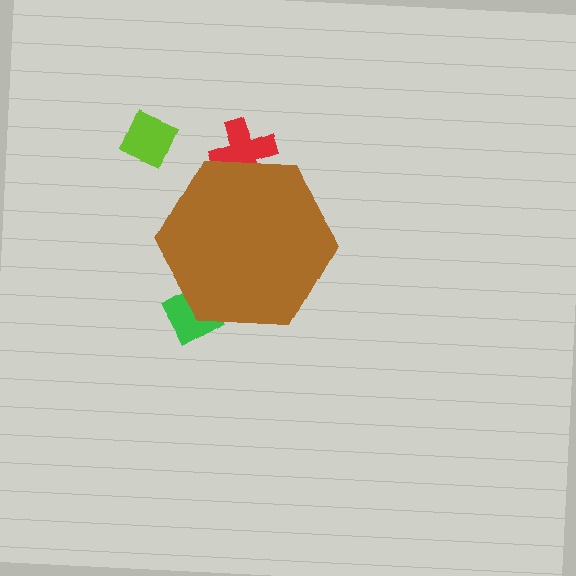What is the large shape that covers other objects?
A brown hexagon.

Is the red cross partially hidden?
Yes, the red cross is partially hidden behind the brown hexagon.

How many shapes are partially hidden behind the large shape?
2 shapes are partially hidden.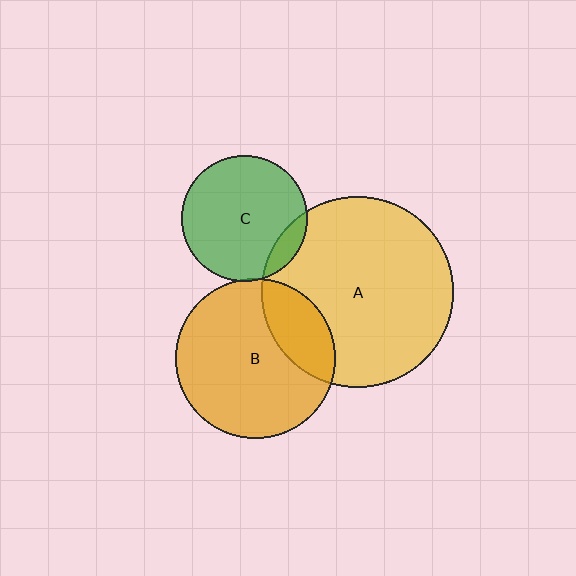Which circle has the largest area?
Circle A (yellow).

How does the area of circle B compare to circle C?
Approximately 1.6 times.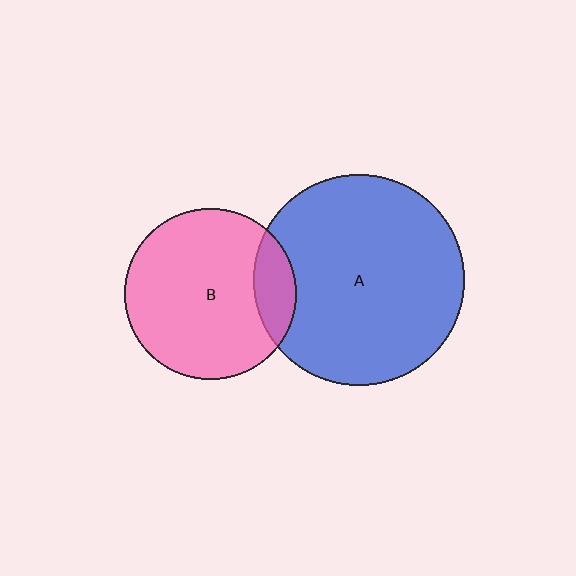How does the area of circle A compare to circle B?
Approximately 1.5 times.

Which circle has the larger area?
Circle A (blue).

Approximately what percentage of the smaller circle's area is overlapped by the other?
Approximately 15%.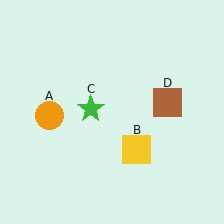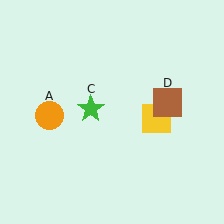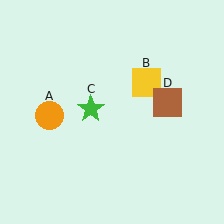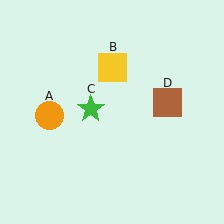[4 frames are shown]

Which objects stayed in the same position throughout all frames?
Orange circle (object A) and green star (object C) and brown square (object D) remained stationary.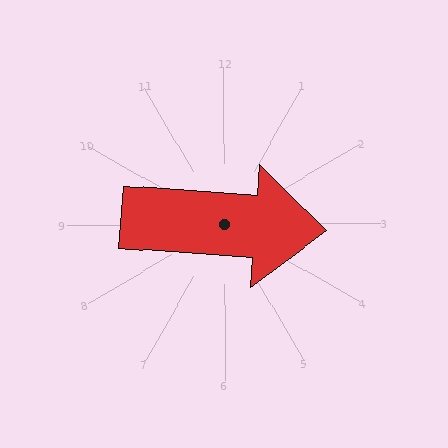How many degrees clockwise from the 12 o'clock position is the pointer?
Approximately 94 degrees.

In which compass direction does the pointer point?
East.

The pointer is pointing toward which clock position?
Roughly 3 o'clock.